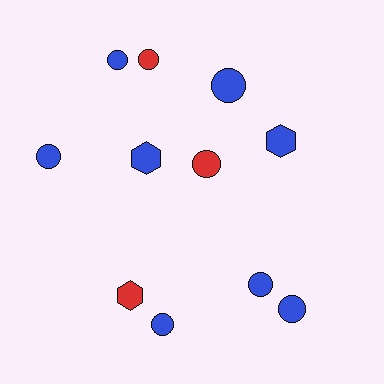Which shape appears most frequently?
Circle, with 8 objects.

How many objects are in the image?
There are 11 objects.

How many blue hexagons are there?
There are 2 blue hexagons.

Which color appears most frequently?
Blue, with 8 objects.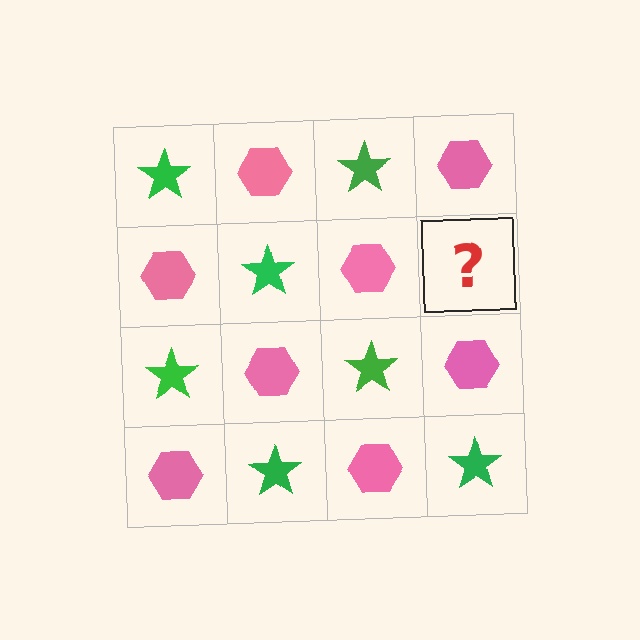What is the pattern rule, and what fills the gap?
The rule is that it alternates green star and pink hexagon in a checkerboard pattern. The gap should be filled with a green star.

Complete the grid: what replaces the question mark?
The question mark should be replaced with a green star.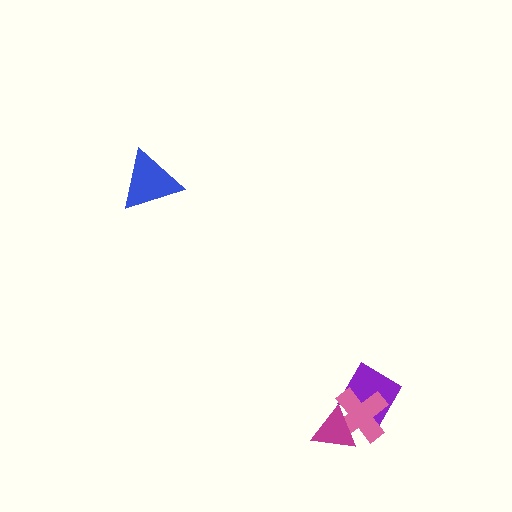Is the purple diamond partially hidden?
Yes, it is partially covered by another shape.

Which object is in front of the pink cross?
The magenta triangle is in front of the pink cross.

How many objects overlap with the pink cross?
2 objects overlap with the pink cross.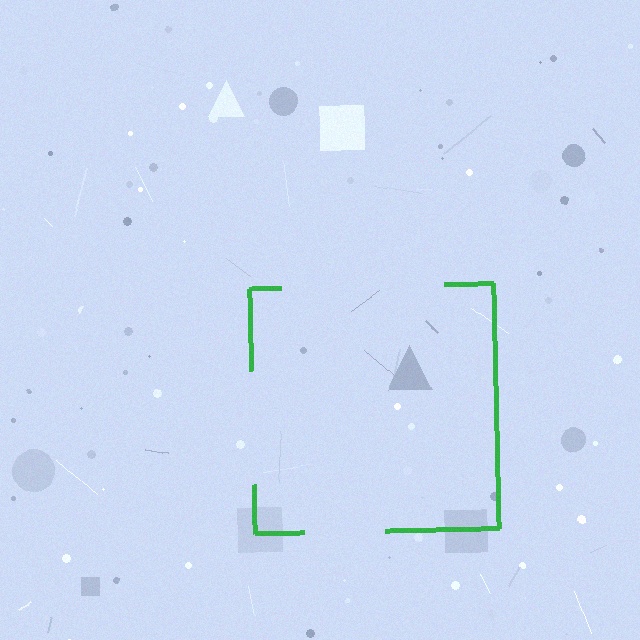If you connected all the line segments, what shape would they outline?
They would outline a square.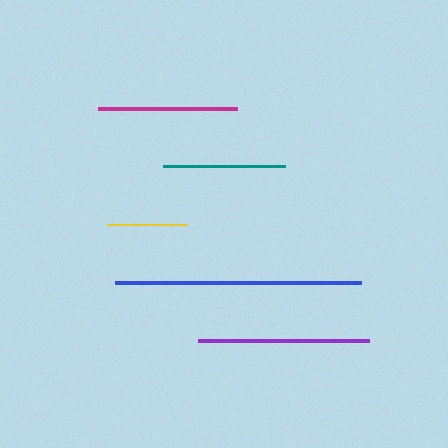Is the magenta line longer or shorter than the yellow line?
The magenta line is longer than the yellow line.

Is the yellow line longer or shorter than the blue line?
The blue line is longer than the yellow line.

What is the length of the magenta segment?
The magenta segment is approximately 140 pixels long.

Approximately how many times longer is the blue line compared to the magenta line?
The blue line is approximately 1.8 times the length of the magenta line.